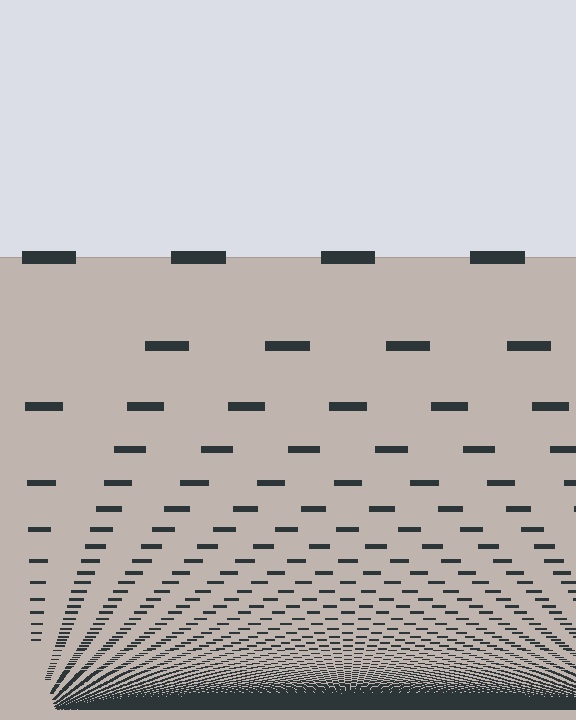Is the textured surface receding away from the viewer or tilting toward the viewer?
The surface appears to tilt toward the viewer. Texture elements get larger and sparser toward the top.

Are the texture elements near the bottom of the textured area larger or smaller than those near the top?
Smaller. The gradient is inverted — elements near the bottom are smaller and denser.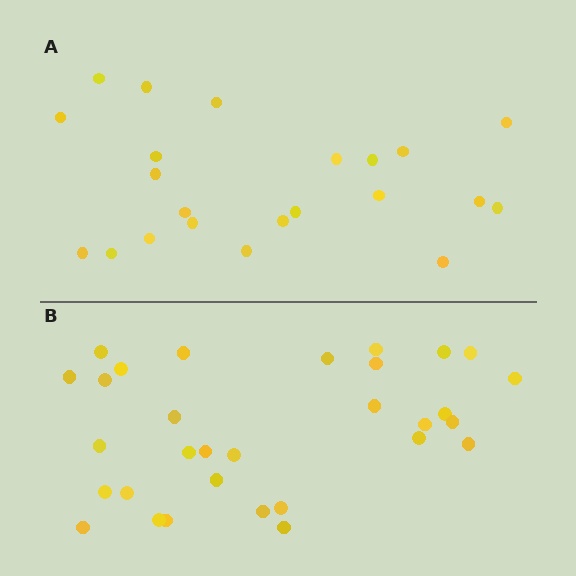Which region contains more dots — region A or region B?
Region B (the bottom region) has more dots.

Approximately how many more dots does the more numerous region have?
Region B has roughly 8 or so more dots than region A.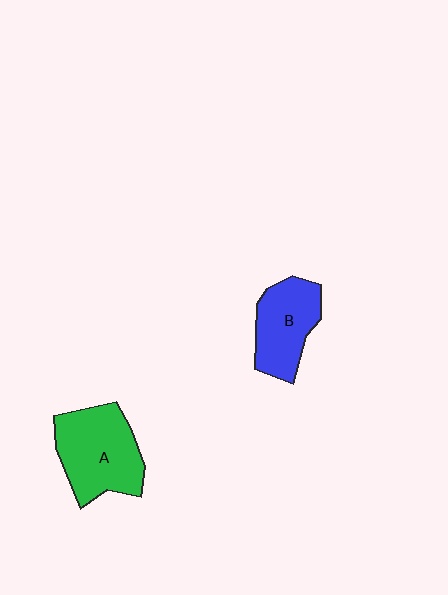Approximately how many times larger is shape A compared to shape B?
Approximately 1.3 times.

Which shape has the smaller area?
Shape B (blue).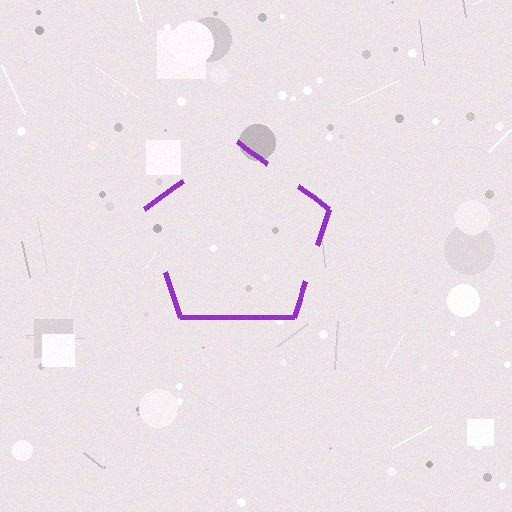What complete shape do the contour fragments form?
The contour fragments form a pentagon.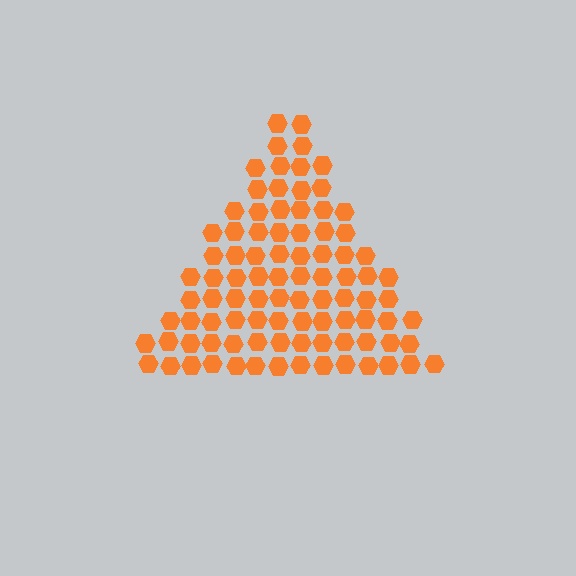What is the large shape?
The large shape is a triangle.